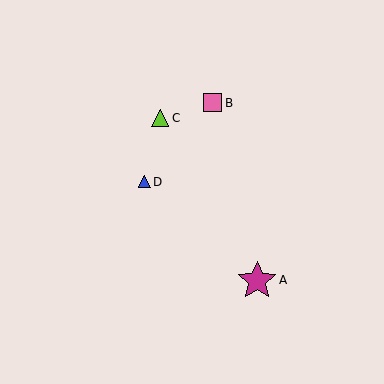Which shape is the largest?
The magenta star (labeled A) is the largest.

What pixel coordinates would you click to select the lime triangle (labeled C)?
Click at (160, 118) to select the lime triangle C.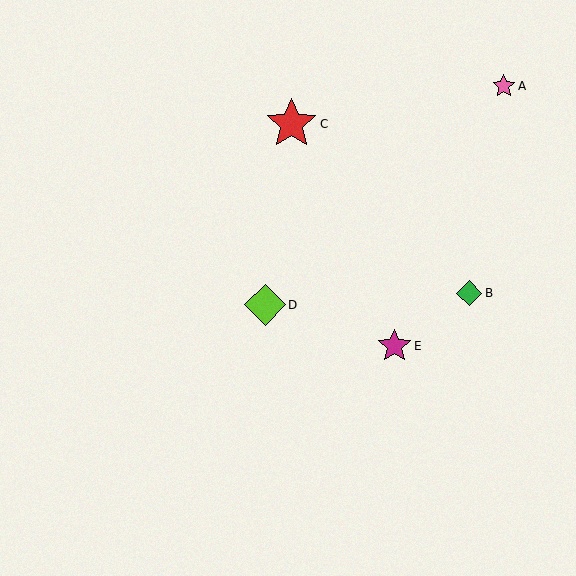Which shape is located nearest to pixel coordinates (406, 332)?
The magenta star (labeled E) at (394, 346) is nearest to that location.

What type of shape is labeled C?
Shape C is a red star.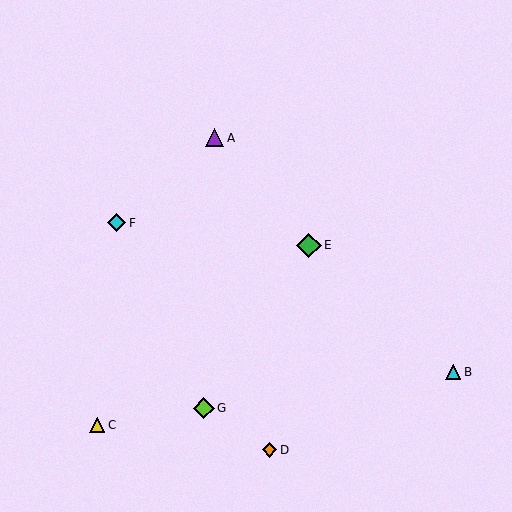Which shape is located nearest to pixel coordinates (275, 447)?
The orange diamond (labeled D) at (270, 450) is nearest to that location.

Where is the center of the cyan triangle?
The center of the cyan triangle is at (453, 372).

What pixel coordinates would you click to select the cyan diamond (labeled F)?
Click at (117, 223) to select the cyan diamond F.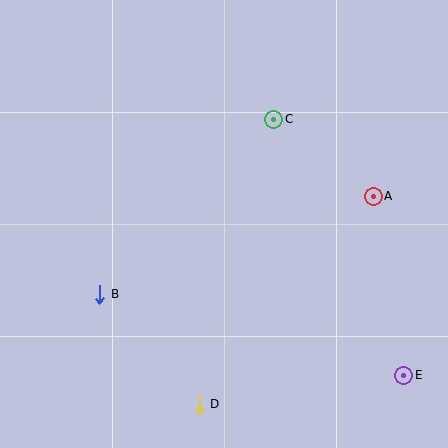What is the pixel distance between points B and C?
The distance between B and C is 247 pixels.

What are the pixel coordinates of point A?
Point A is at (373, 196).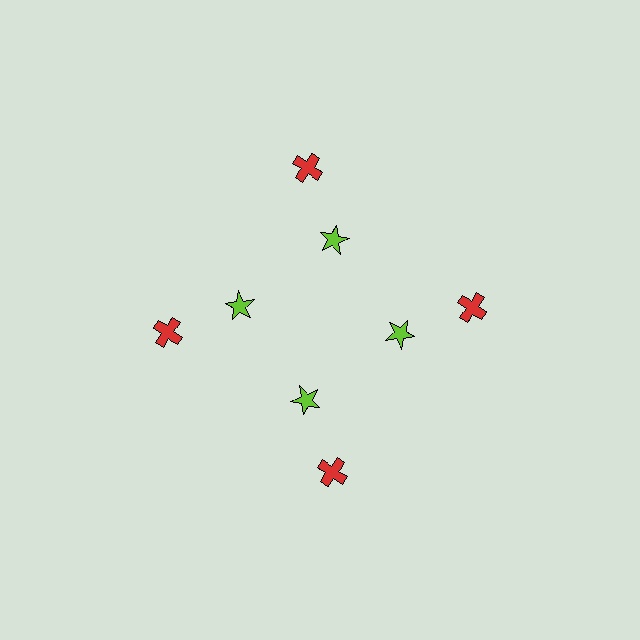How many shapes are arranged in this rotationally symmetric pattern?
There are 8 shapes, arranged in 4 groups of 2.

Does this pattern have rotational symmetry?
Yes, this pattern has 4-fold rotational symmetry. It looks the same after rotating 90 degrees around the center.